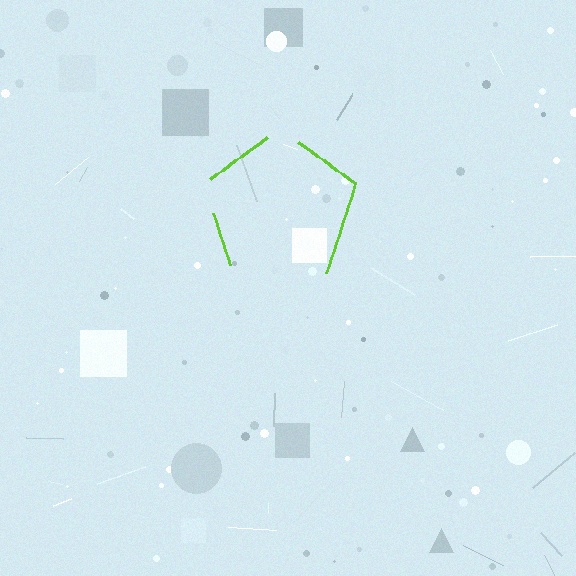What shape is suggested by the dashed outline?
The dashed outline suggests a pentagon.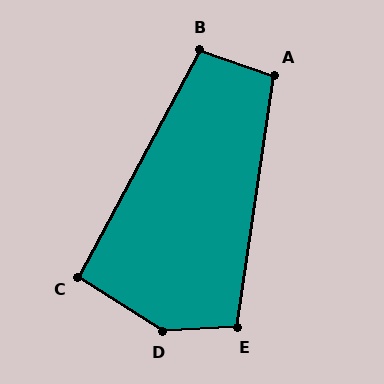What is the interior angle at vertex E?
Approximately 102 degrees (obtuse).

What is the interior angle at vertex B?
Approximately 99 degrees (obtuse).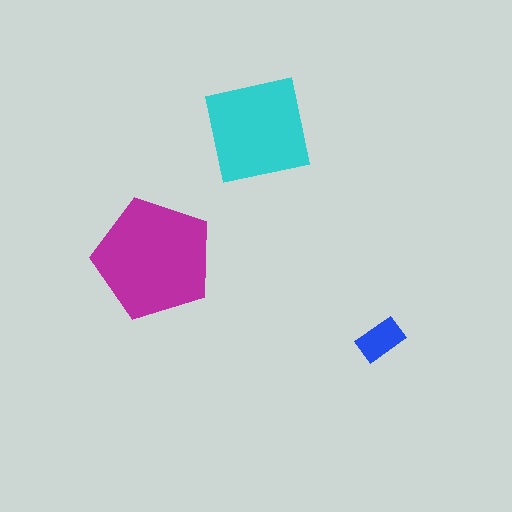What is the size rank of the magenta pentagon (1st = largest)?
1st.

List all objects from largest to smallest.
The magenta pentagon, the cyan square, the blue rectangle.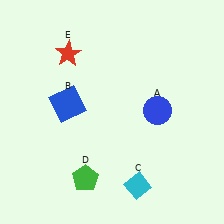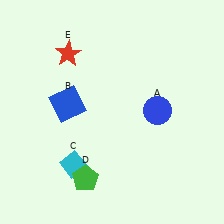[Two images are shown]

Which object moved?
The cyan diamond (C) moved left.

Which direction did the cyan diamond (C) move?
The cyan diamond (C) moved left.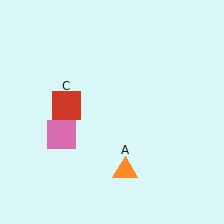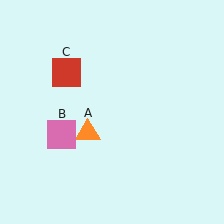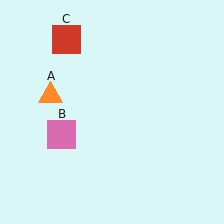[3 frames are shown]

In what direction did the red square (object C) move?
The red square (object C) moved up.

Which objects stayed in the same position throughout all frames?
Pink square (object B) remained stationary.